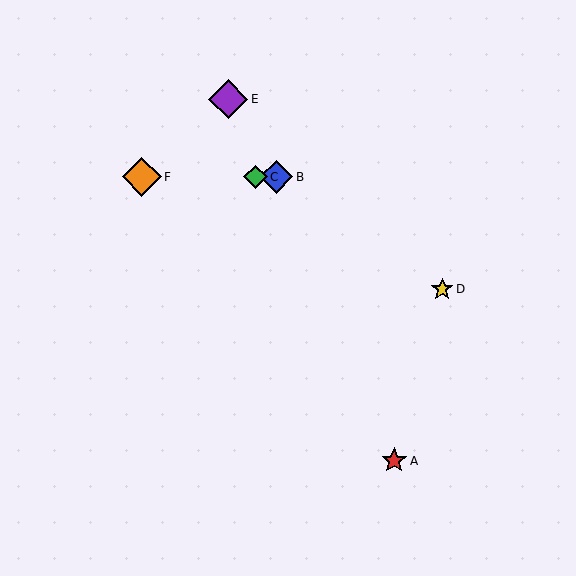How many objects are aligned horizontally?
3 objects (B, C, F) are aligned horizontally.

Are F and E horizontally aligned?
No, F is at y≈177 and E is at y≈99.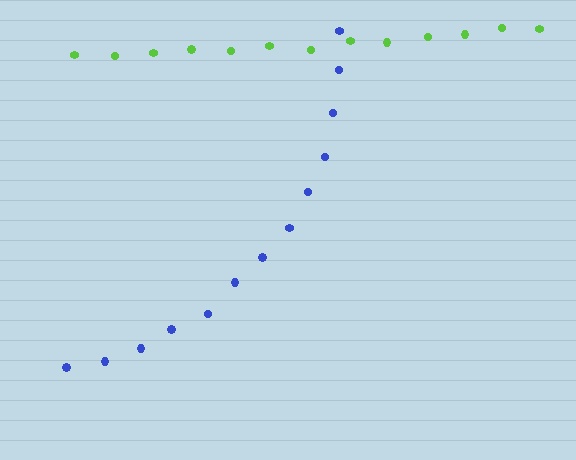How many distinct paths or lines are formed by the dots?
There are 2 distinct paths.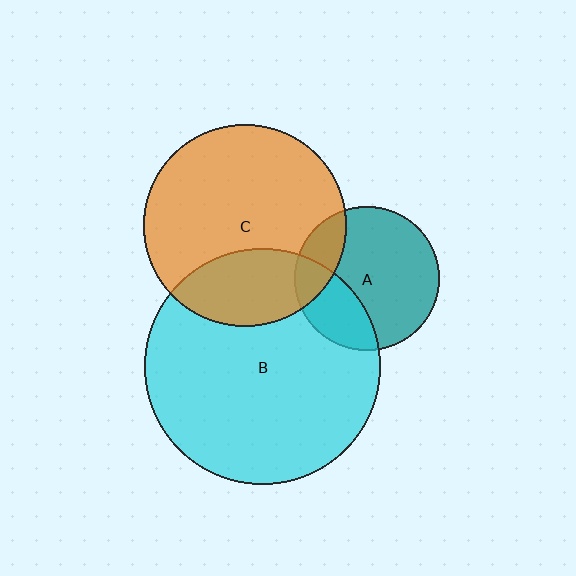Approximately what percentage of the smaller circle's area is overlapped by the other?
Approximately 30%.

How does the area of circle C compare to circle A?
Approximately 2.0 times.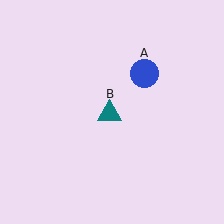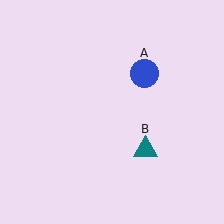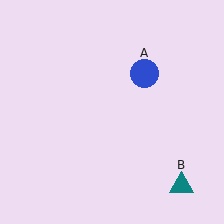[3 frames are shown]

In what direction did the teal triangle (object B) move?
The teal triangle (object B) moved down and to the right.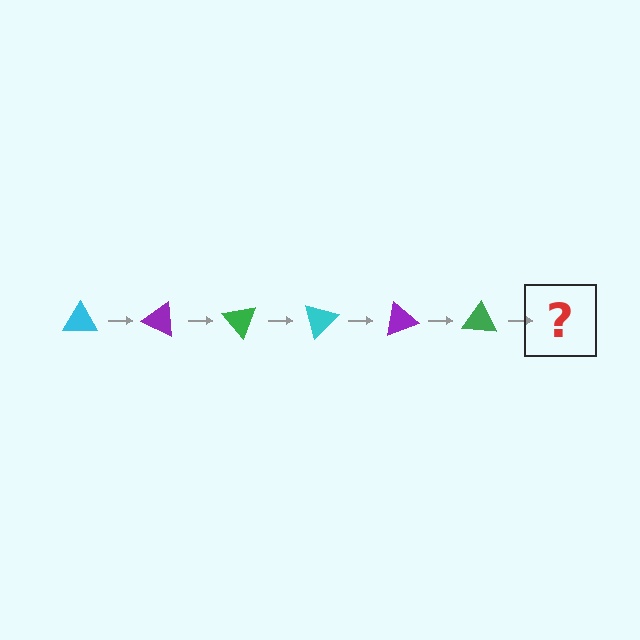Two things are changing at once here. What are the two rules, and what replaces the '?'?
The two rules are that it rotates 25 degrees each step and the color cycles through cyan, purple, and green. The '?' should be a cyan triangle, rotated 150 degrees from the start.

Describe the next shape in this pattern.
It should be a cyan triangle, rotated 150 degrees from the start.